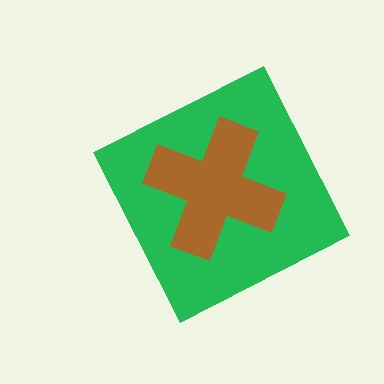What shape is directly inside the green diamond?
The brown cross.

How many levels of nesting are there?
2.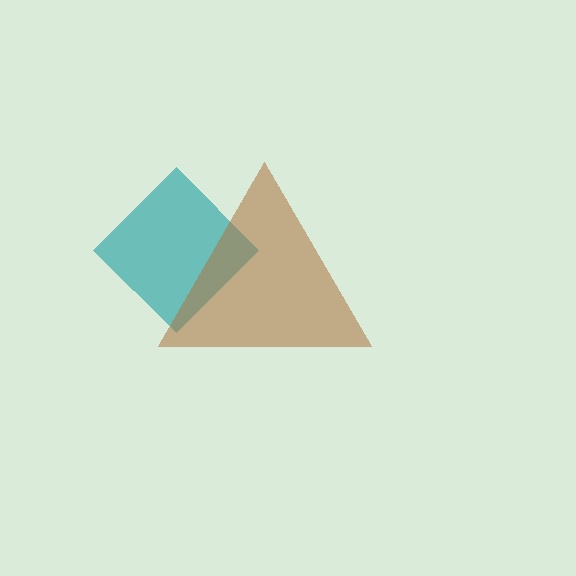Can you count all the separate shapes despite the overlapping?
Yes, there are 2 separate shapes.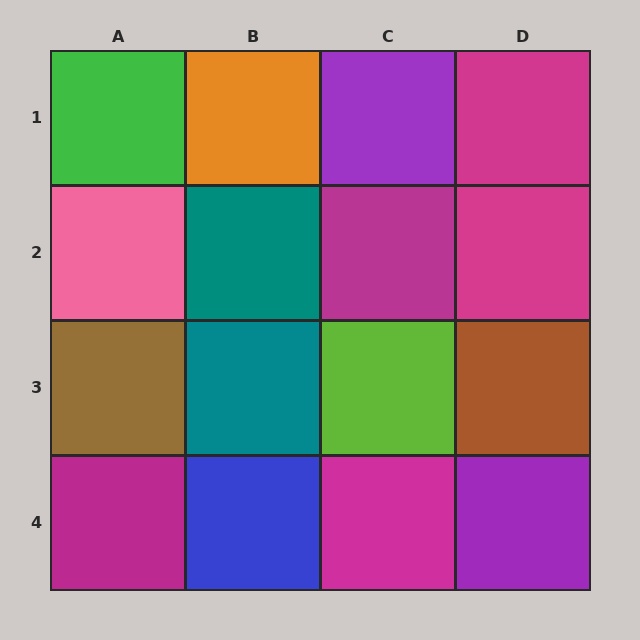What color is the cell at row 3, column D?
Brown.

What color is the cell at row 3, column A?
Brown.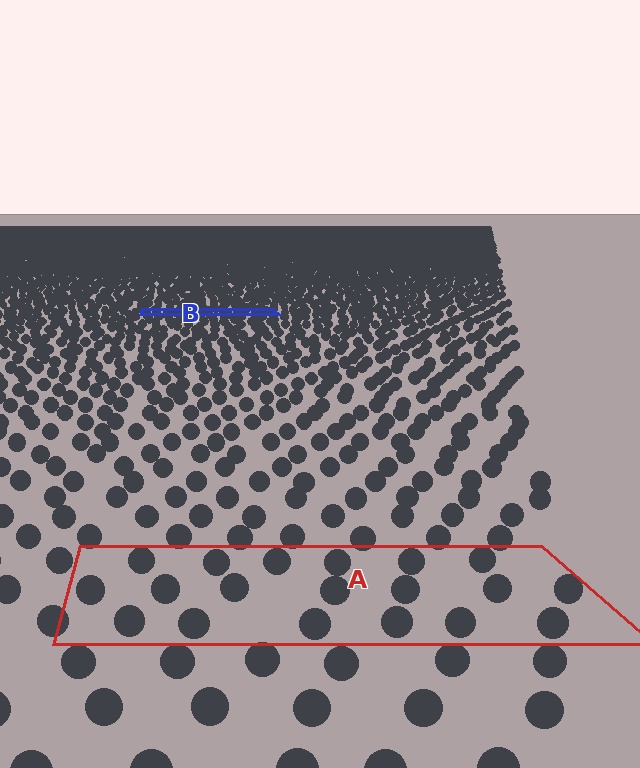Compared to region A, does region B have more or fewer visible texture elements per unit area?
Region B has more texture elements per unit area — they are packed more densely because it is farther away.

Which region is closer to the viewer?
Region A is closer. The texture elements there are larger and more spread out.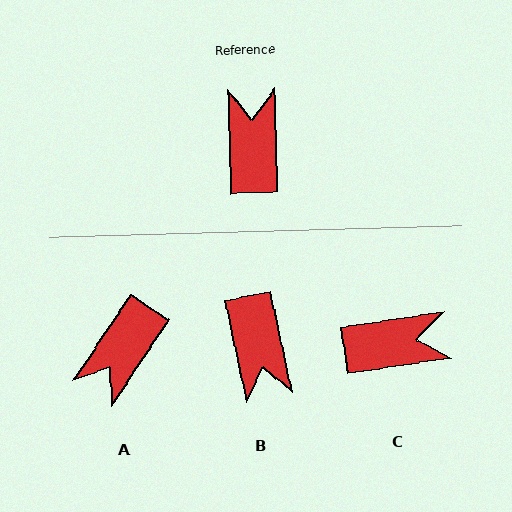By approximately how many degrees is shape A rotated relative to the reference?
Approximately 144 degrees counter-clockwise.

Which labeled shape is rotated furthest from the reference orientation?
B, about 170 degrees away.